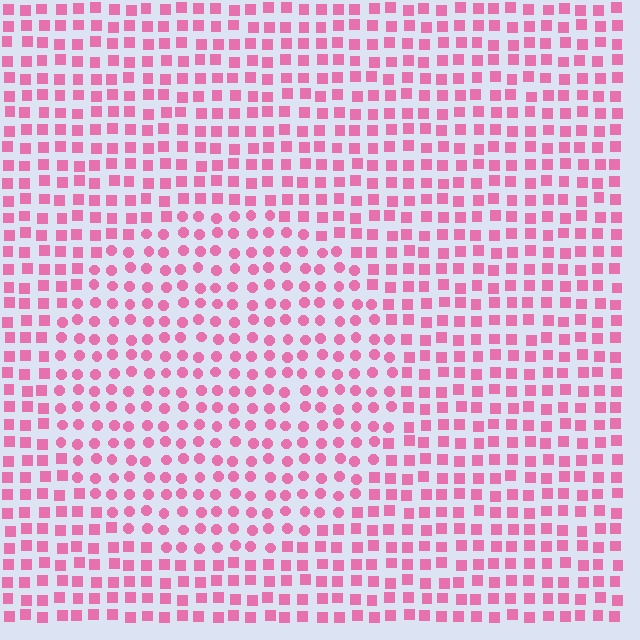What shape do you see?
I see a circle.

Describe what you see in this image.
The image is filled with small pink elements arranged in a uniform grid. A circle-shaped region contains circles, while the surrounding area contains squares. The boundary is defined purely by the change in element shape.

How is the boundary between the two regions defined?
The boundary is defined by a change in element shape: circles inside vs. squares outside. All elements share the same color and spacing.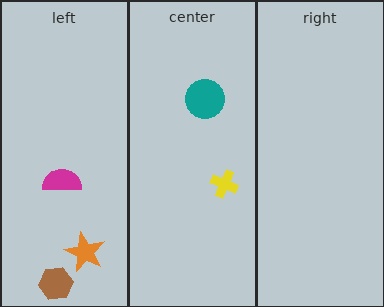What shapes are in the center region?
The yellow cross, the teal circle.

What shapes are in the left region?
The brown hexagon, the magenta semicircle, the orange star.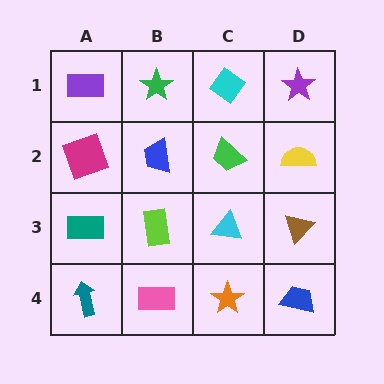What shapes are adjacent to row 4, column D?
A brown triangle (row 3, column D), an orange star (row 4, column C).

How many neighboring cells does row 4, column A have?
2.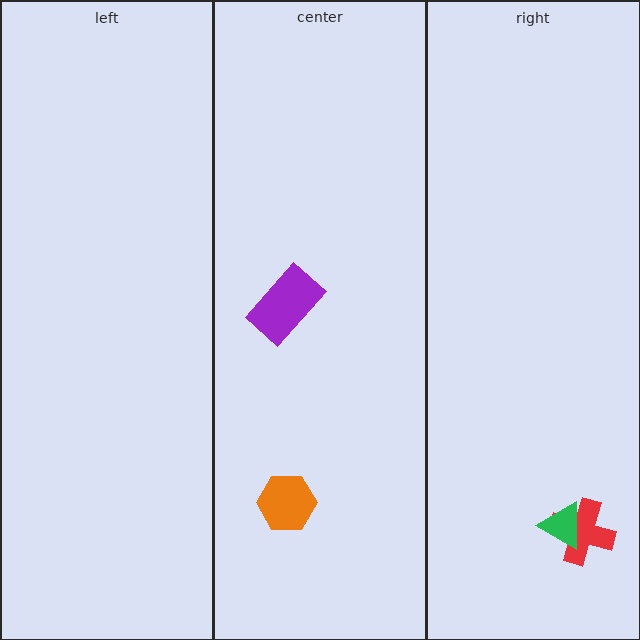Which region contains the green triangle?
The right region.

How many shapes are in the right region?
2.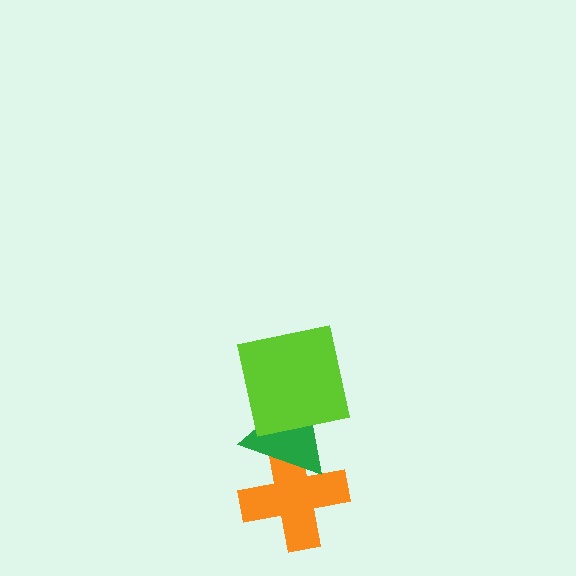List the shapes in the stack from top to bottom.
From top to bottom: the lime square, the green triangle, the orange cross.